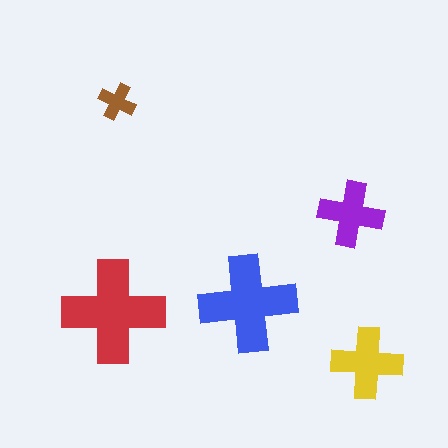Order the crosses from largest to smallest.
the red one, the blue one, the yellow one, the purple one, the brown one.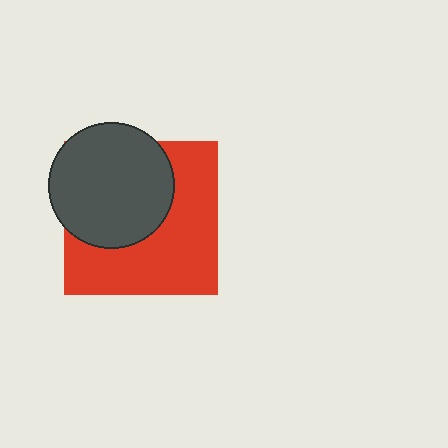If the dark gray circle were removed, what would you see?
You would see the complete red square.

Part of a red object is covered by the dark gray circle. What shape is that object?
It is a square.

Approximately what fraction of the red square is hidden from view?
Roughly 44% of the red square is hidden behind the dark gray circle.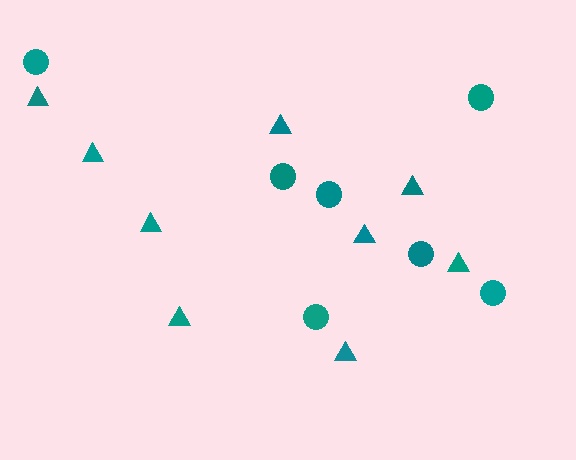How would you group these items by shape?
There are 2 groups: one group of circles (7) and one group of triangles (9).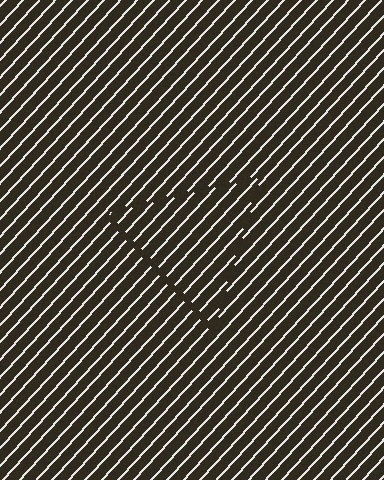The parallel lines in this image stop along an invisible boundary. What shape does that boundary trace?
An illusory triangle. The interior of the shape contains the same grating, shifted by half a period — the contour is defined by the phase discontinuity where line-ends from the inner and outer gratings abut.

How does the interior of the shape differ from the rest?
The interior of the shape contains the same grating, shifted by half a period — the contour is defined by the phase discontinuity where line-ends from the inner and outer gratings abut.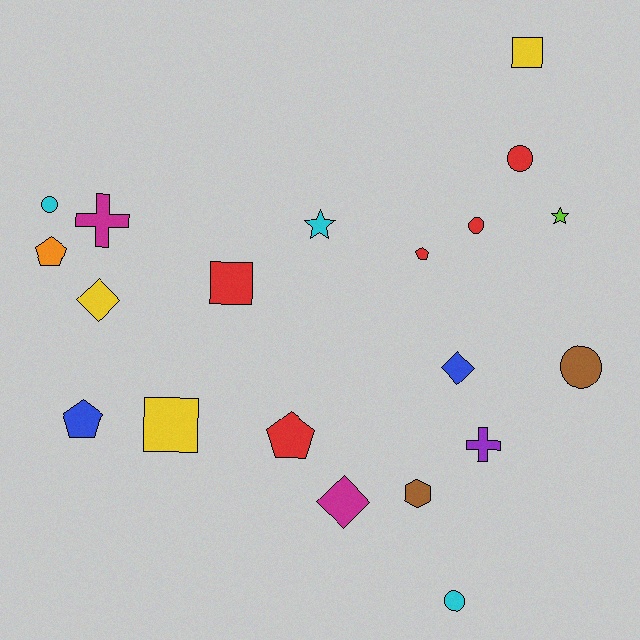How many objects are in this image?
There are 20 objects.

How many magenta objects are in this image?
There are 2 magenta objects.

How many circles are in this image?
There are 5 circles.